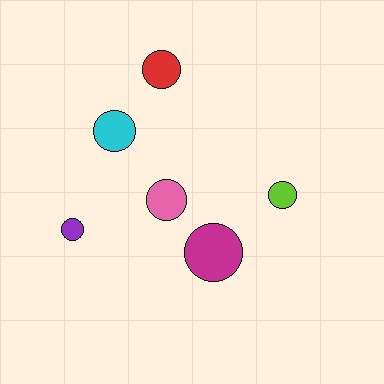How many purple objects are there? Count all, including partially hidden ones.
There is 1 purple object.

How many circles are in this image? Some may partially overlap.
There are 6 circles.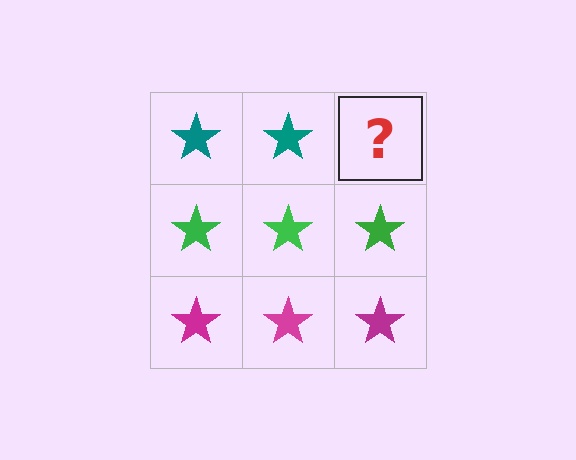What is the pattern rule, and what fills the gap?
The rule is that each row has a consistent color. The gap should be filled with a teal star.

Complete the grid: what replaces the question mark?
The question mark should be replaced with a teal star.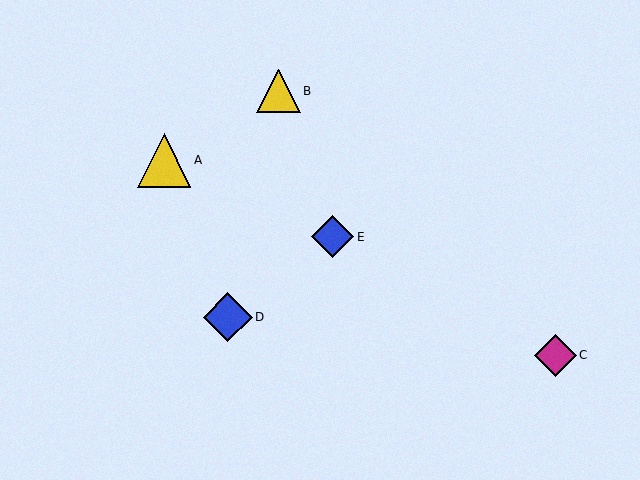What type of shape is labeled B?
Shape B is a yellow triangle.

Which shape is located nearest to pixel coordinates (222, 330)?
The blue diamond (labeled D) at (228, 317) is nearest to that location.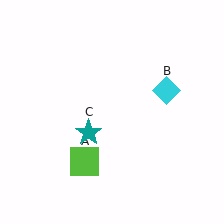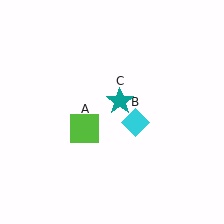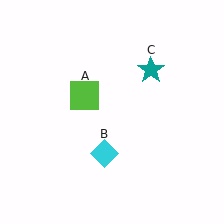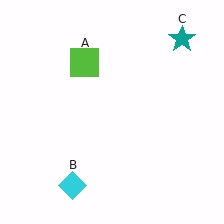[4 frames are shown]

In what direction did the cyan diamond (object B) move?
The cyan diamond (object B) moved down and to the left.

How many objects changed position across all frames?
3 objects changed position: lime square (object A), cyan diamond (object B), teal star (object C).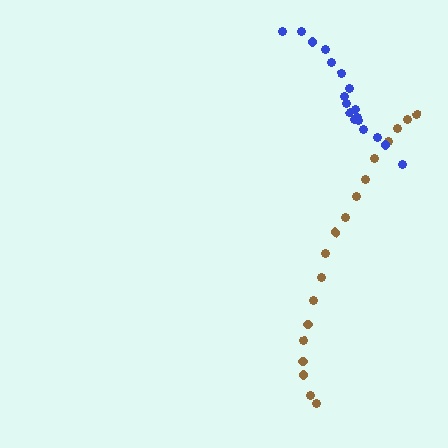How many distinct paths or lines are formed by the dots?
There are 2 distinct paths.